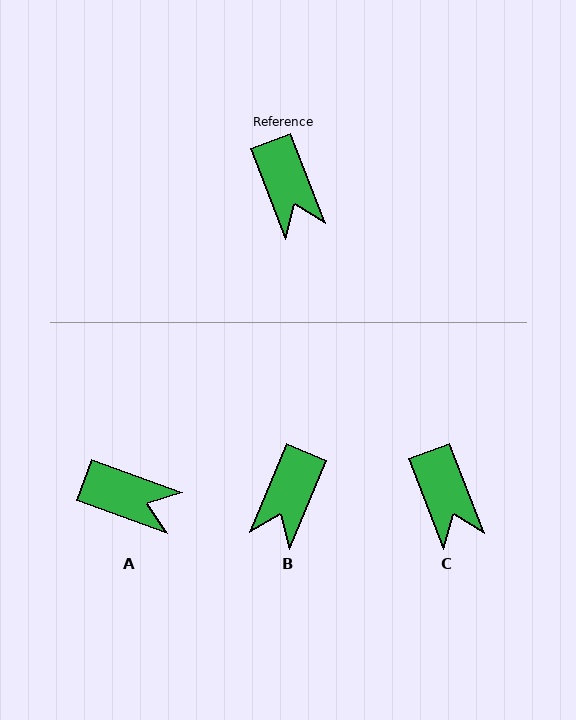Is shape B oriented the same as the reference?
No, it is off by about 44 degrees.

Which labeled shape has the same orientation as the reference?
C.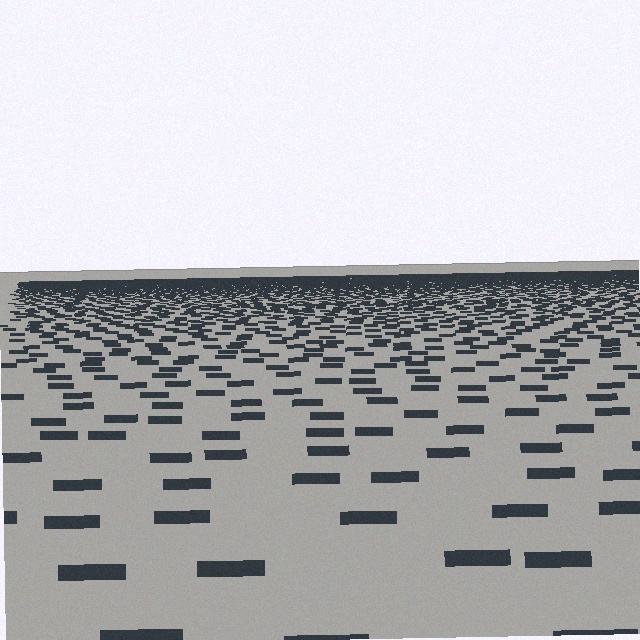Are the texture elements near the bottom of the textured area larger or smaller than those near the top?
Larger. Near the bottom, elements are closer to the viewer and appear at a bigger on-screen size.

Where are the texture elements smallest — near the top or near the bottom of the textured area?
Near the top.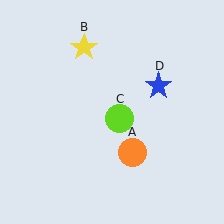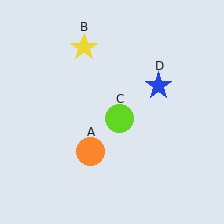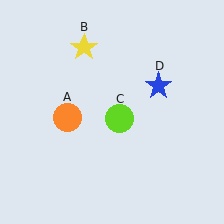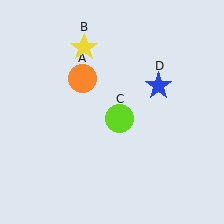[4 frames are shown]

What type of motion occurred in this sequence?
The orange circle (object A) rotated clockwise around the center of the scene.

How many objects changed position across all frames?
1 object changed position: orange circle (object A).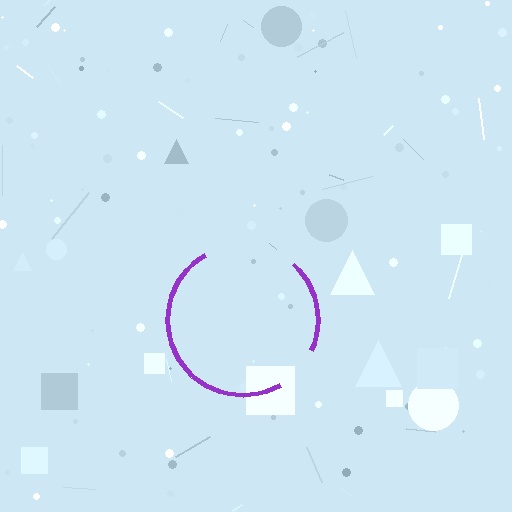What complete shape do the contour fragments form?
The contour fragments form a circle.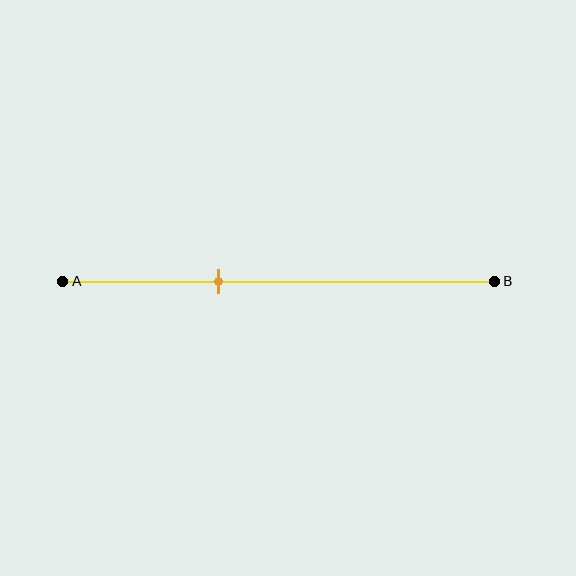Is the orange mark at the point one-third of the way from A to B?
Yes, the mark is approximately at the one-third point.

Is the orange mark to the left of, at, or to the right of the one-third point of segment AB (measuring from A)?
The orange mark is approximately at the one-third point of segment AB.